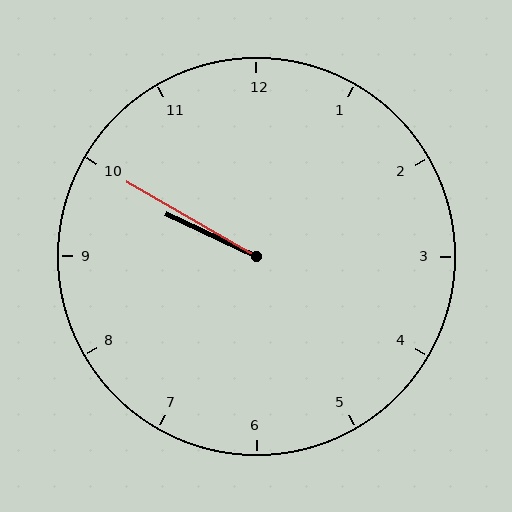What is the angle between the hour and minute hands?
Approximately 5 degrees.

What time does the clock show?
9:50.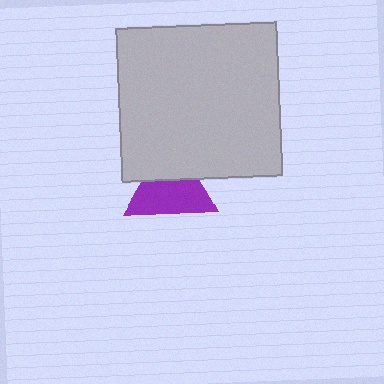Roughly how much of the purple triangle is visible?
About half of it is visible (roughly 65%).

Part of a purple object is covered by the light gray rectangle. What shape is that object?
It is a triangle.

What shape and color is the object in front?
The object in front is a light gray rectangle.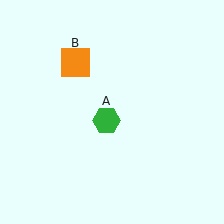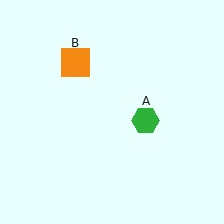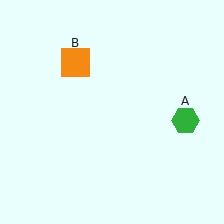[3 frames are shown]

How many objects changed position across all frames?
1 object changed position: green hexagon (object A).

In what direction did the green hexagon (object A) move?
The green hexagon (object A) moved right.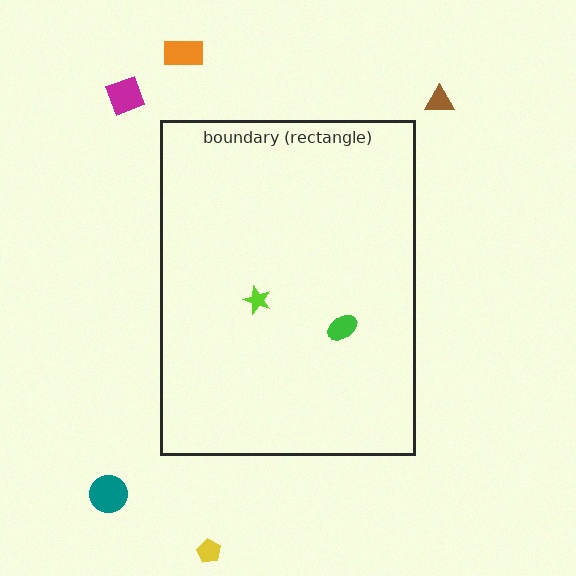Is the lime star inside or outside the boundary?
Inside.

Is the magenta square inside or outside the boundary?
Outside.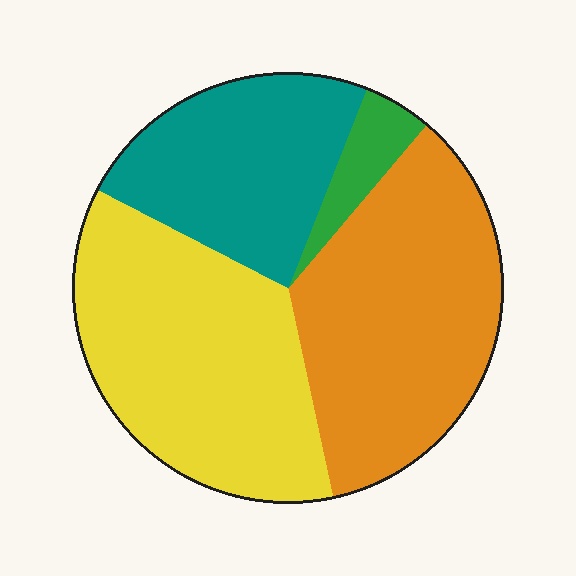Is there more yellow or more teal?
Yellow.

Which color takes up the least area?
Green, at roughly 5%.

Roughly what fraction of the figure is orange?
Orange takes up between a third and a half of the figure.